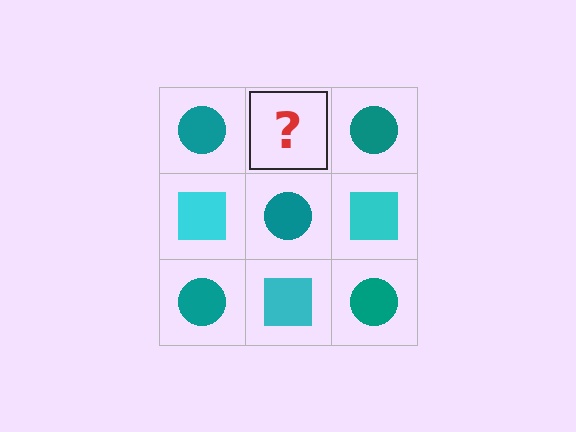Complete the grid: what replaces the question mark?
The question mark should be replaced with a cyan square.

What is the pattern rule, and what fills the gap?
The rule is that it alternates teal circle and cyan square in a checkerboard pattern. The gap should be filled with a cyan square.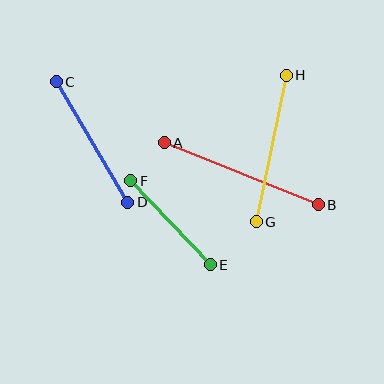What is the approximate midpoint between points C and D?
The midpoint is at approximately (92, 142) pixels.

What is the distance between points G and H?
The distance is approximately 150 pixels.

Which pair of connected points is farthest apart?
Points A and B are farthest apart.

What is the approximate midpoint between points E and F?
The midpoint is at approximately (171, 223) pixels.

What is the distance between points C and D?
The distance is approximately 140 pixels.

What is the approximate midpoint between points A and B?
The midpoint is at approximately (241, 174) pixels.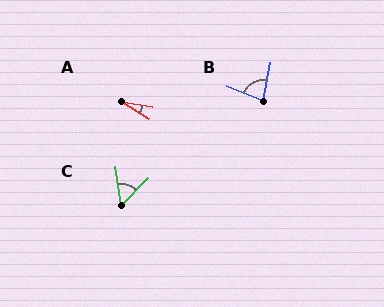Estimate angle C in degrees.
Approximately 53 degrees.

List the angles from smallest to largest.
A (22°), C (53°), B (79°).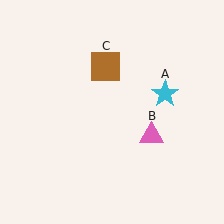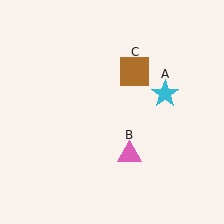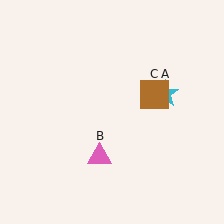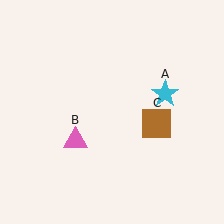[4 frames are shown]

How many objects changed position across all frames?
2 objects changed position: pink triangle (object B), brown square (object C).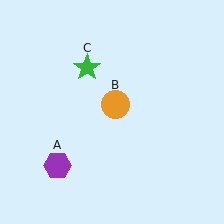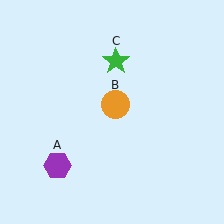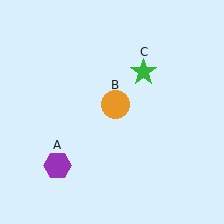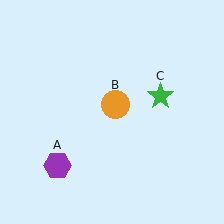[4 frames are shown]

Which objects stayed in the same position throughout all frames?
Purple hexagon (object A) and orange circle (object B) remained stationary.